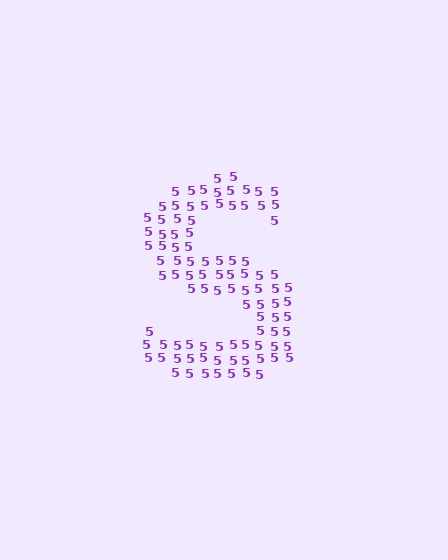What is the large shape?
The large shape is the letter S.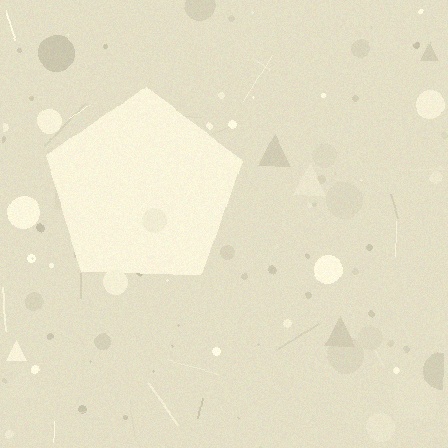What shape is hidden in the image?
A pentagon is hidden in the image.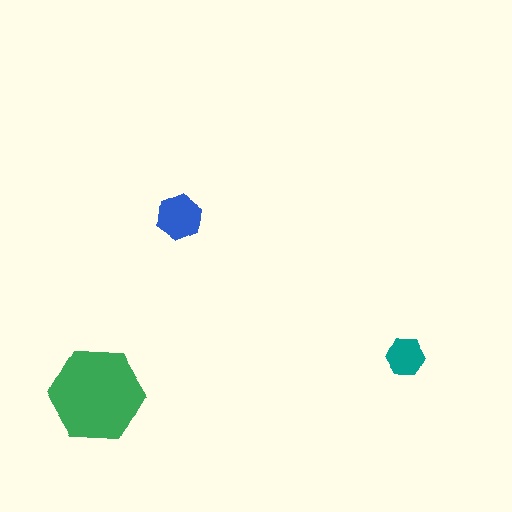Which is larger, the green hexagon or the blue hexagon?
The green one.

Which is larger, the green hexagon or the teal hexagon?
The green one.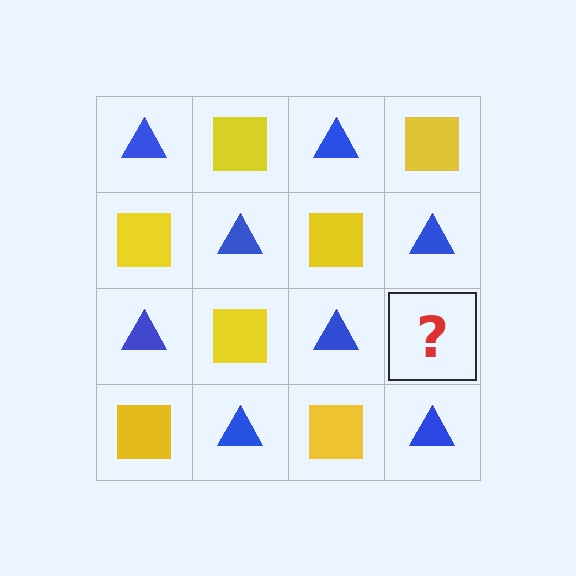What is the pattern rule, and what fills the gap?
The rule is that it alternates blue triangle and yellow square in a checkerboard pattern. The gap should be filled with a yellow square.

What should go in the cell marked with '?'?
The missing cell should contain a yellow square.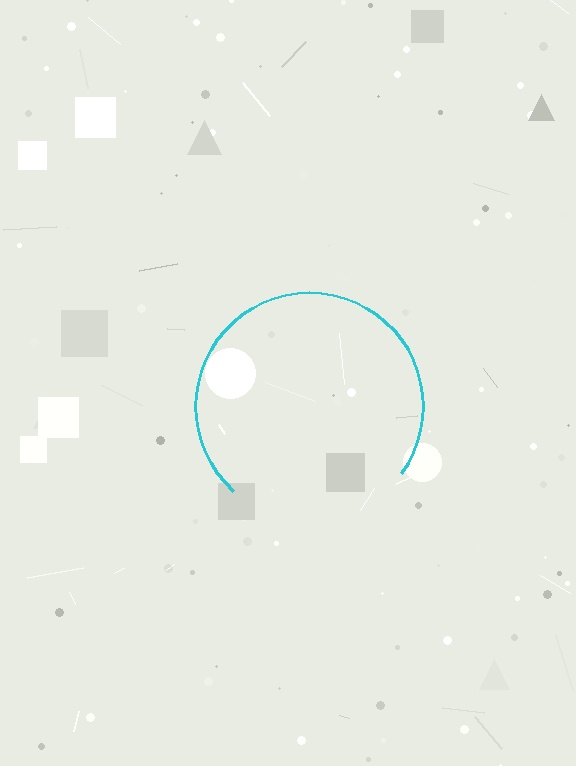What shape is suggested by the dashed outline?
The dashed outline suggests a circle.